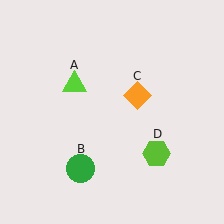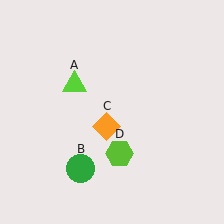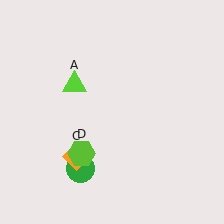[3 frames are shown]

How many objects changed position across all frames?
2 objects changed position: orange diamond (object C), lime hexagon (object D).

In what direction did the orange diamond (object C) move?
The orange diamond (object C) moved down and to the left.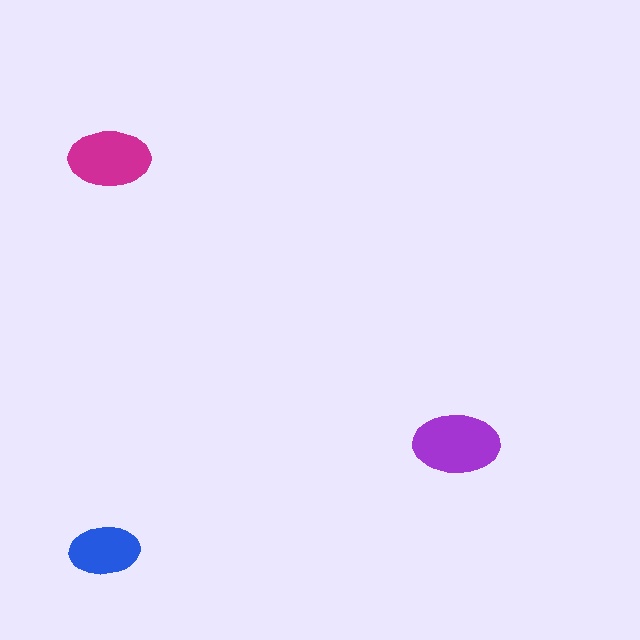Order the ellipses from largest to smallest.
the purple one, the magenta one, the blue one.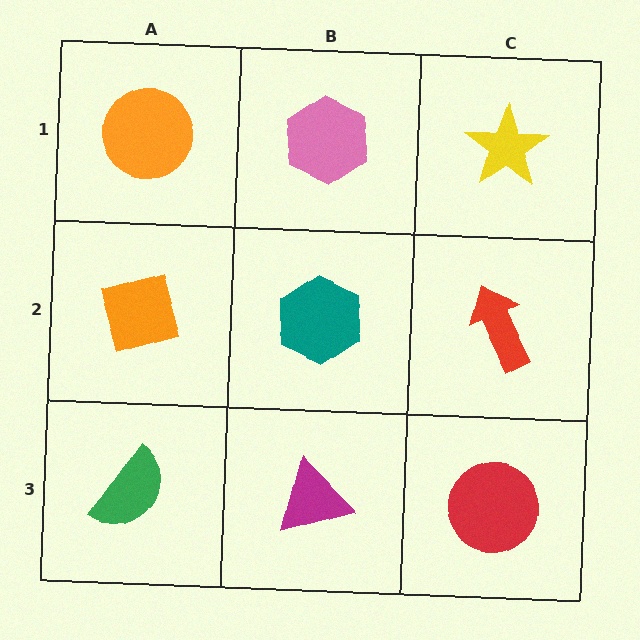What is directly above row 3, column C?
A red arrow.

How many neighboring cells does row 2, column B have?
4.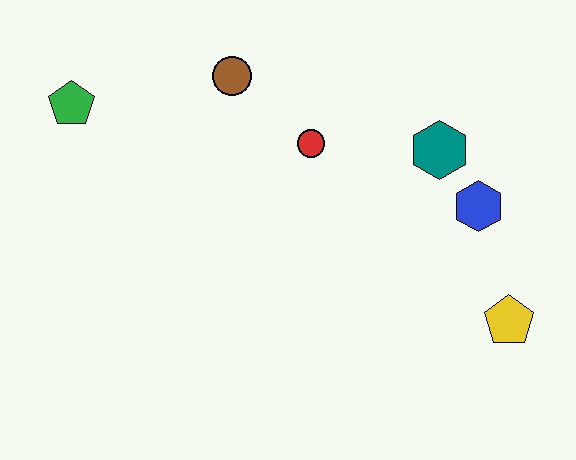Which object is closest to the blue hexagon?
The teal hexagon is closest to the blue hexagon.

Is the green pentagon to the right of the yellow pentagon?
No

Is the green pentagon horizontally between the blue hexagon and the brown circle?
No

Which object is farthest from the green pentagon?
The yellow pentagon is farthest from the green pentagon.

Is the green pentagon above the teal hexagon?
Yes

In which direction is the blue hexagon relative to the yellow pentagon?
The blue hexagon is above the yellow pentagon.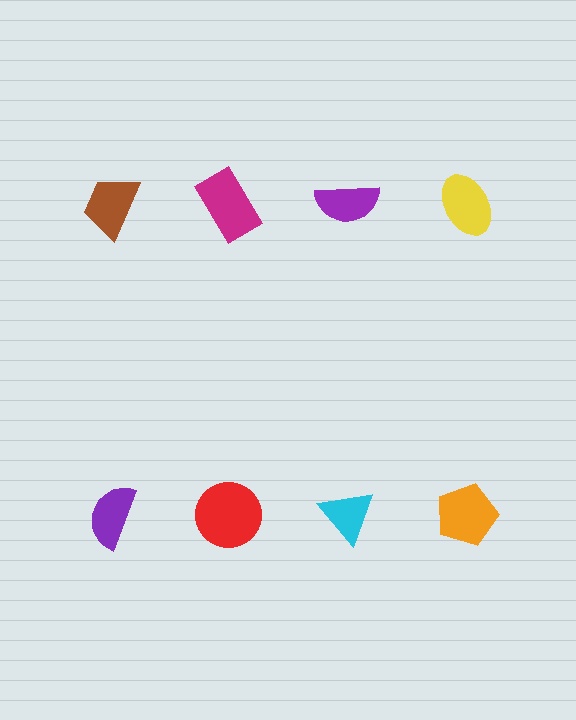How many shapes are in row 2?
4 shapes.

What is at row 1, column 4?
A yellow ellipse.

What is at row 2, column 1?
A purple semicircle.